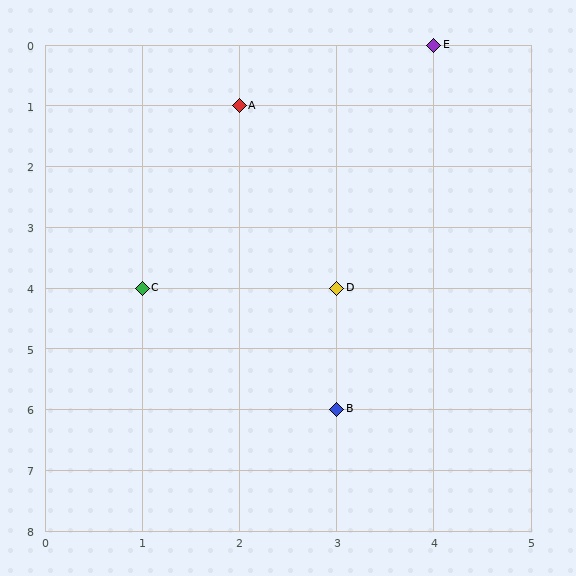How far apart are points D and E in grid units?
Points D and E are 1 column and 4 rows apart (about 4.1 grid units diagonally).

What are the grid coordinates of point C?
Point C is at grid coordinates (1, 4).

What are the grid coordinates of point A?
Point A is at grid coordinates (2, 1).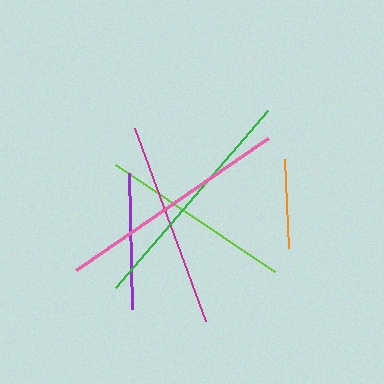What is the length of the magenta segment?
The magenta segment is approximately 205 pixels long.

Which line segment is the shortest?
The orange line is the shortest at approximately 89 pixels.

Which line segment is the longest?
The green line is the longest at approximately 233 pixels.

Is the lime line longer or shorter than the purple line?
The lime line is longer than the purple line.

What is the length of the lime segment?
The lime segment is approximately 192 pixels long.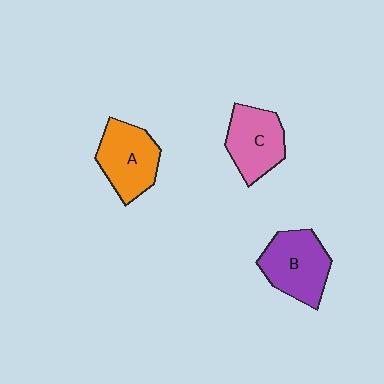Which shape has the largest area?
Shape B (purple).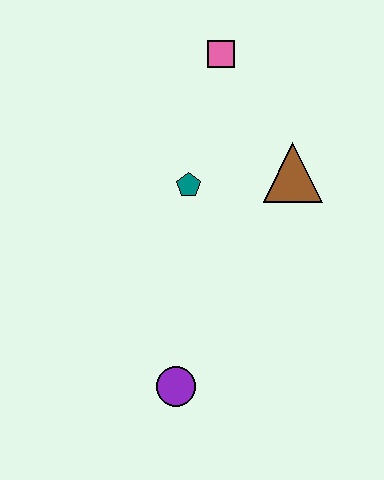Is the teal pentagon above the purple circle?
Yes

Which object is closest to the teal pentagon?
The brown triangle is closest to the teal pentagon.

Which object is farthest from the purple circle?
The pink square is farthest from the purple circle.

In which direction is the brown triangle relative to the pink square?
The brown triangle is below the pink square.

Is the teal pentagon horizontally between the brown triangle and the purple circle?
Yes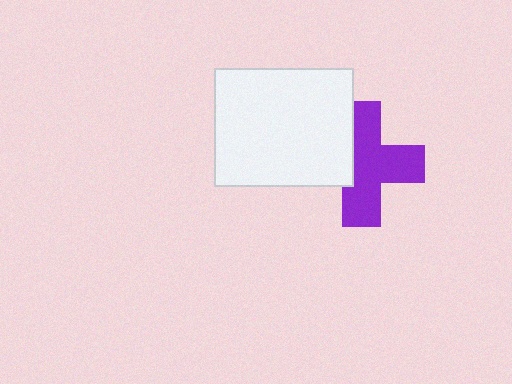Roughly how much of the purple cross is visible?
Most of it is visible (roughly 68%).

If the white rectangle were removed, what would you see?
You would see the complete purple cross.